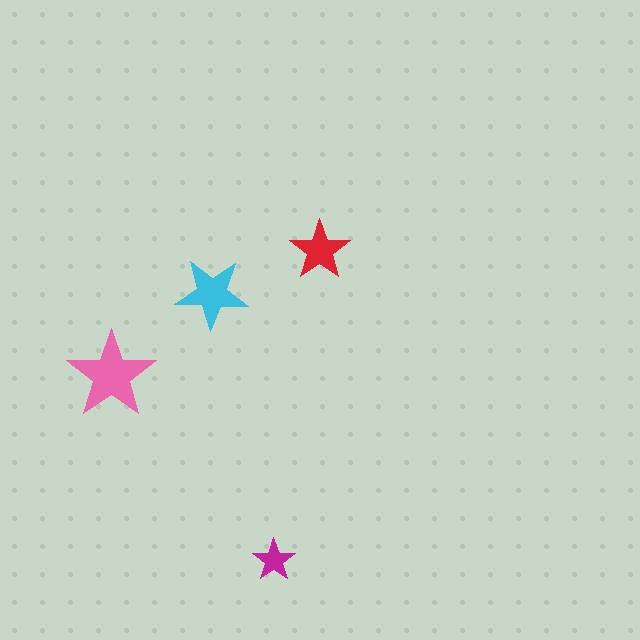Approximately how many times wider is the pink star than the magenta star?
About 2 times wider.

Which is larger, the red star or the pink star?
The pink one.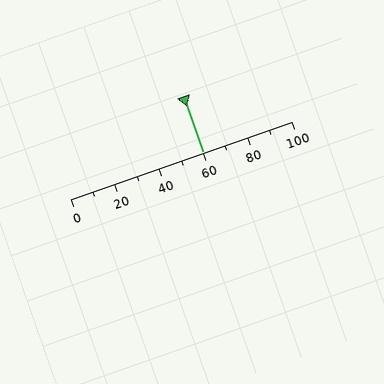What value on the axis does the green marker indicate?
The marker indicates approximately 60.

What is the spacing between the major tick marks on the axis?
The major ticks are spaced 20 apart.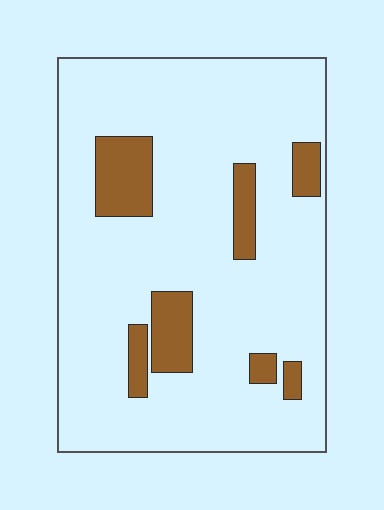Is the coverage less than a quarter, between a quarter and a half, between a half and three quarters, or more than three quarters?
Less than a quarter.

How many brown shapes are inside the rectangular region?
7.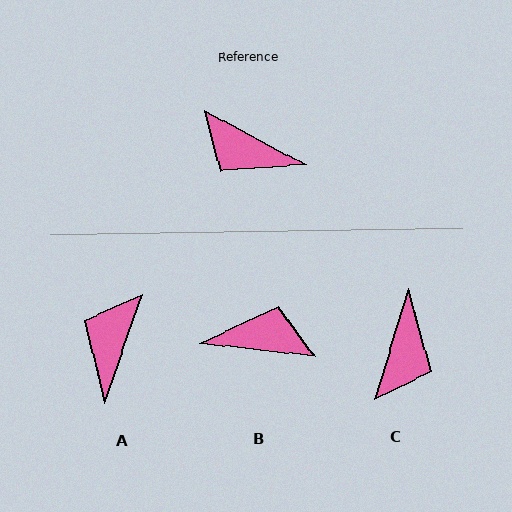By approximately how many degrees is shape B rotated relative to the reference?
Approximately 159 degrees clockwise.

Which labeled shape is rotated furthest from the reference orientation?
B, about 159 degrees away.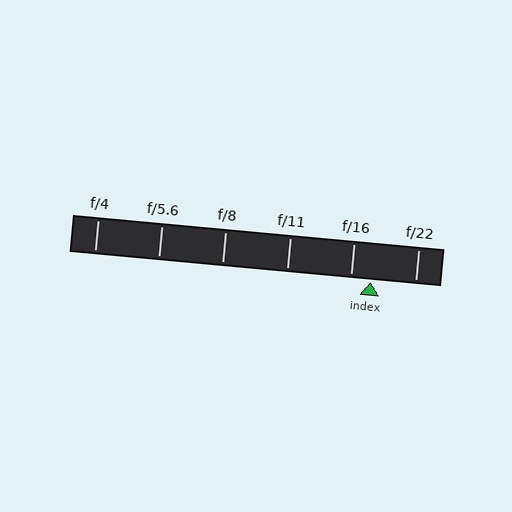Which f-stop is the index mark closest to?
The index mark is closest to f/16.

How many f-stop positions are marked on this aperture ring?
There are 6 f-stop positions marked.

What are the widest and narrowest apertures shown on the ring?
The widest aperture shown is f/4 and the narrowest is f/22.